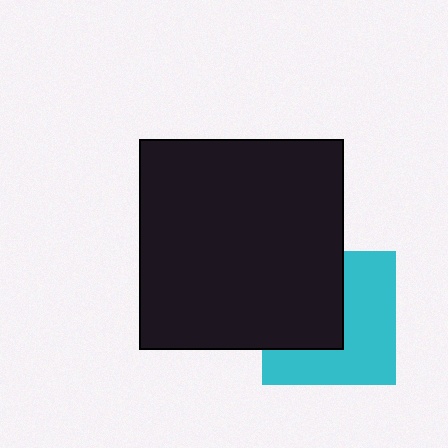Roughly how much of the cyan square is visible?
About half of it is visible (roughly 55%).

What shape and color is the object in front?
The object in front is a black rectangle.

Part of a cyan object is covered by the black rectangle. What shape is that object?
It is a square.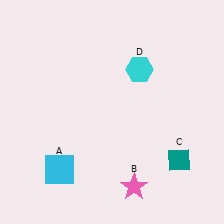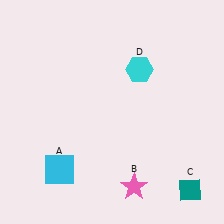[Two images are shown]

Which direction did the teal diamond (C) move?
The teal diamond (C) moved down.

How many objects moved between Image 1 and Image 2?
1 object moved between the two images.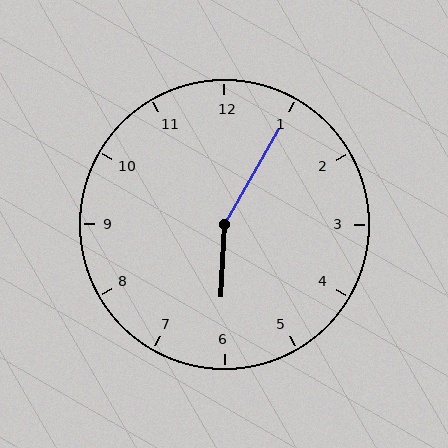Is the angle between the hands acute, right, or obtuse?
It is obtuse.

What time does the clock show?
6:05.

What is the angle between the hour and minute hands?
Approximately 152 degrees.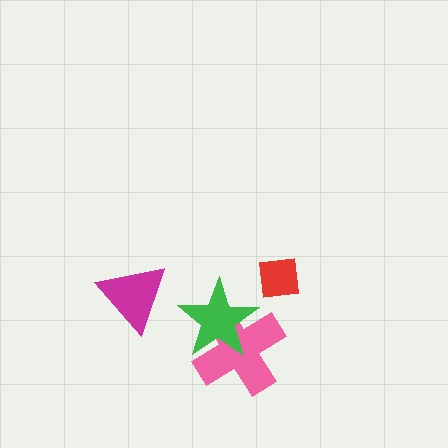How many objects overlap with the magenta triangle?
0 objects overlap with the magenta triangle.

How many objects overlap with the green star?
1 object overlaps with the green star.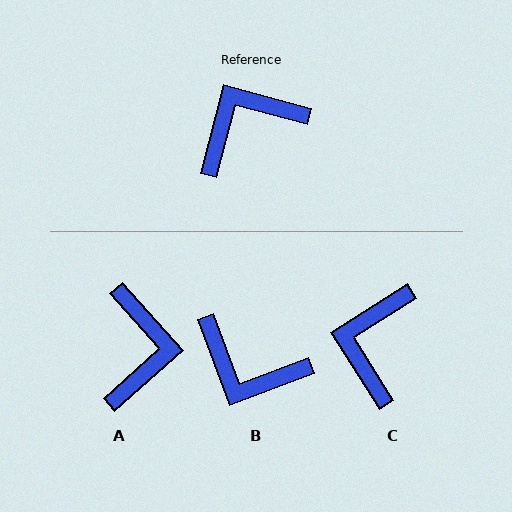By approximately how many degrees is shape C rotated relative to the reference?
Approximately 47 degrees counter-clockwise.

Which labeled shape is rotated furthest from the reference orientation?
B, about 125 degrees away.